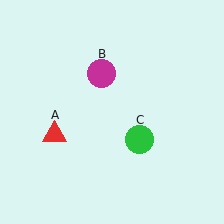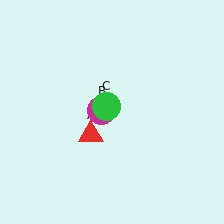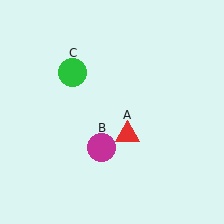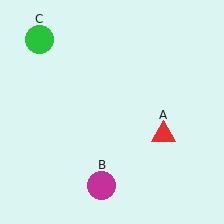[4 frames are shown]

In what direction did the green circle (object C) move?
The green circle (object C) moved up and to the left.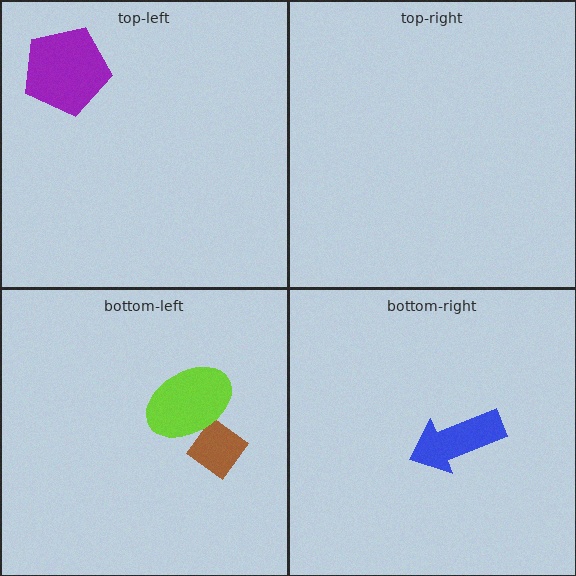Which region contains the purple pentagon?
The top-left region.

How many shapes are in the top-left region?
1.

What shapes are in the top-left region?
The purple pentagon.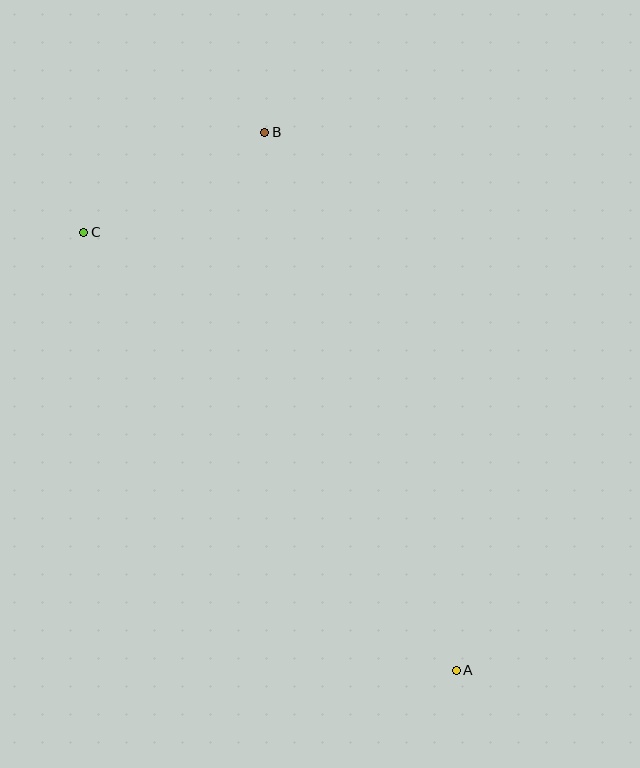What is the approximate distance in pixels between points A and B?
The distance between A and B is approximately 571 pixels.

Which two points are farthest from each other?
Points A and C are farthest from each other.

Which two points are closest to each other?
Points B and C are closest to each other.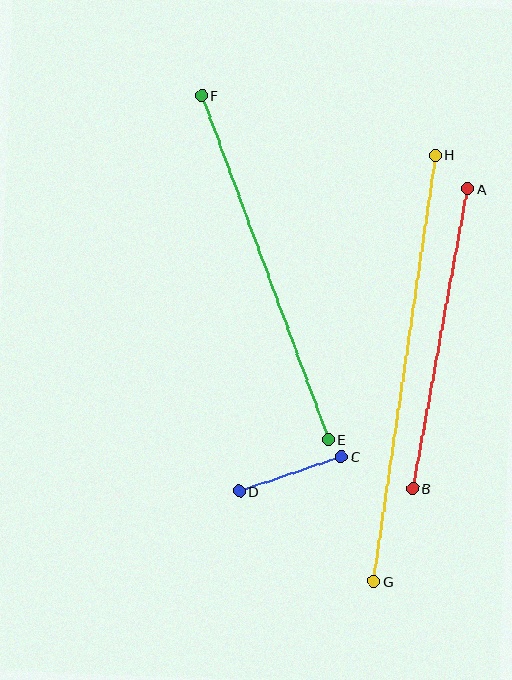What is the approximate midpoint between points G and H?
The midpoint is at approximately (405, 368) pixels.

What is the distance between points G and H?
The distance is approximately 431 pixels.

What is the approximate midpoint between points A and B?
The midpoint is at approximately (440, 339) pixels.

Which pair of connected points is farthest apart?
Points G and H are farthest apart.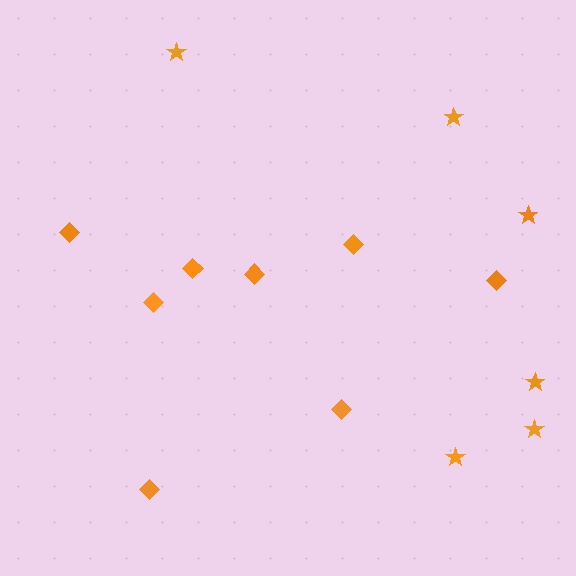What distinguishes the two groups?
There are 2 groups: one group of diamonds (8) and one group of stars (6).